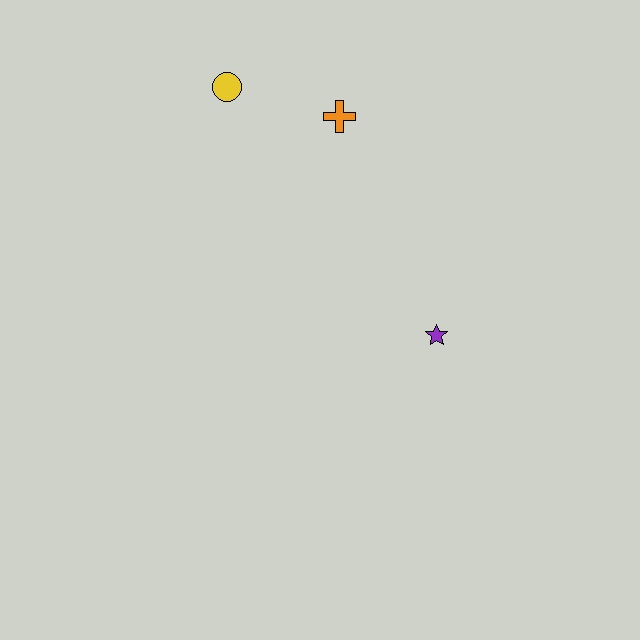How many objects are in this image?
There are 3 objects.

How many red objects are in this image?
There are no red objects.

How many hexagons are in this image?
There are no hexagons.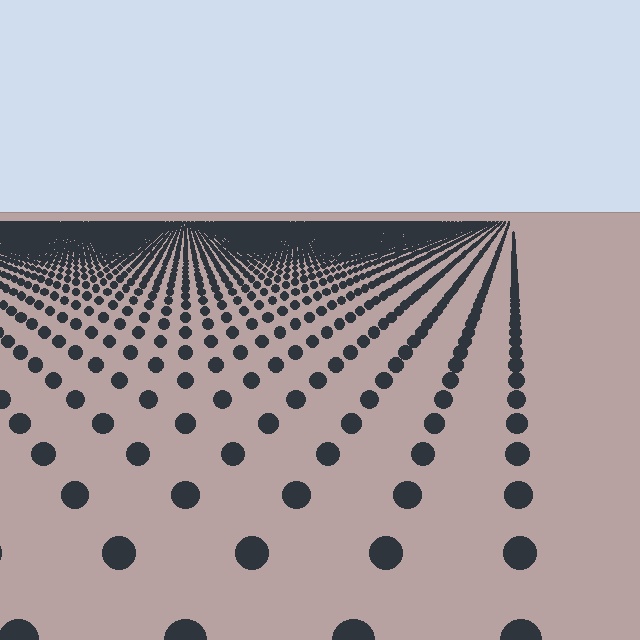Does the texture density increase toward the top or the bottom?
Density increases toward the top.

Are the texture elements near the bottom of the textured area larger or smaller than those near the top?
Larger. Near the bottom, elements are closer to the viewer and appear at a bigger on-screen size.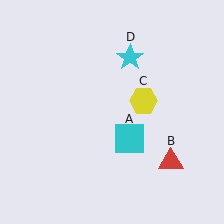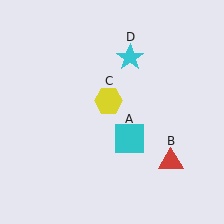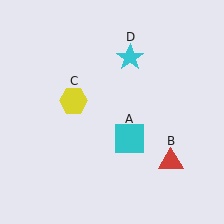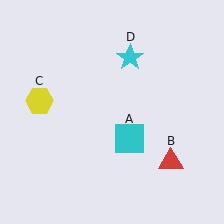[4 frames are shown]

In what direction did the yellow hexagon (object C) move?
The yellow hexagon (object C) moved left.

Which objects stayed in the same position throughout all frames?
Cyan square (object A) and red triangle (object B) and cyan star (object D) remained stationary.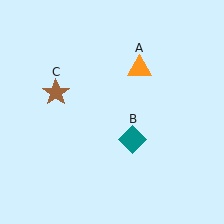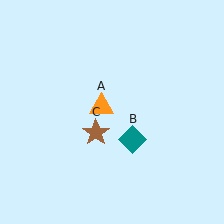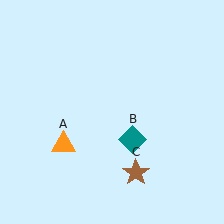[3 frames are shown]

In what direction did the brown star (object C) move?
The brown star (object C) moved down and to the right.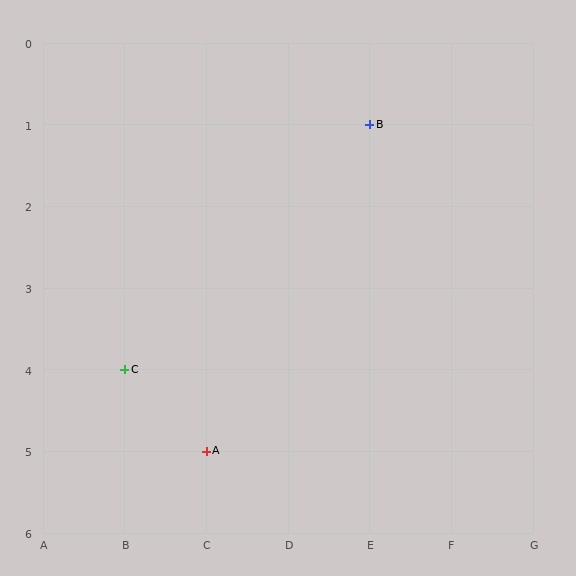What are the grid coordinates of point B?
Point B is at grid coordinates (E, 1).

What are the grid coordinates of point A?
Point A is at grid coordinates (C, 5).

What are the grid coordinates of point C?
Point C is at grid coordinates (B, 4).